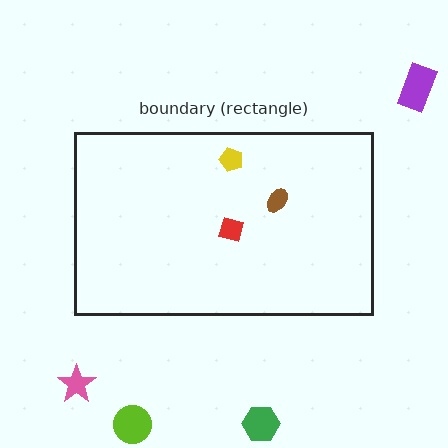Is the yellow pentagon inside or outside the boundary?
Inside.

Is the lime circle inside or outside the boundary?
Outside.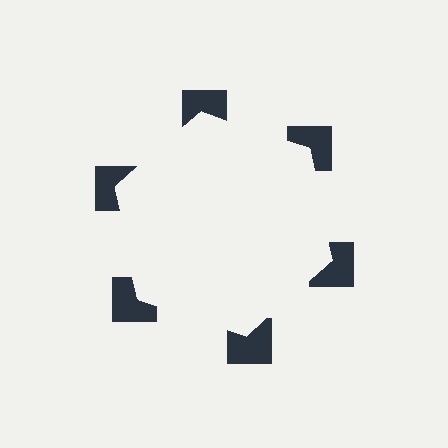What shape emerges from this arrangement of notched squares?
An illusory hexagon — its edges are inferred from the aligned wedge cuts in the notched squares, not physically drawn.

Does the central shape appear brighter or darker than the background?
It typically appears slightly brighter than the background, even though no actual brightness change is drawn.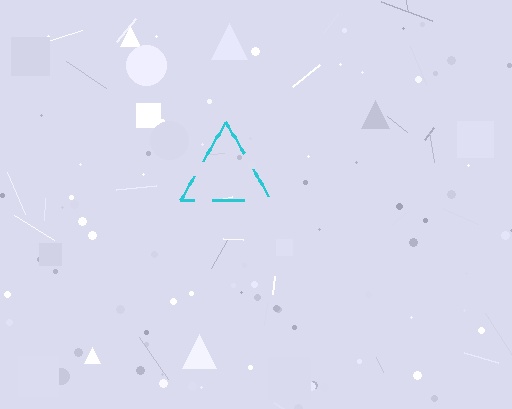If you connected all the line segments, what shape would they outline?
They would outline a triangle.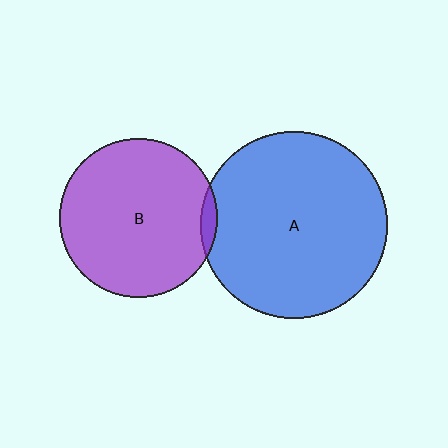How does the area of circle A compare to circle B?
Approximately 1.4 times.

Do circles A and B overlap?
Yes.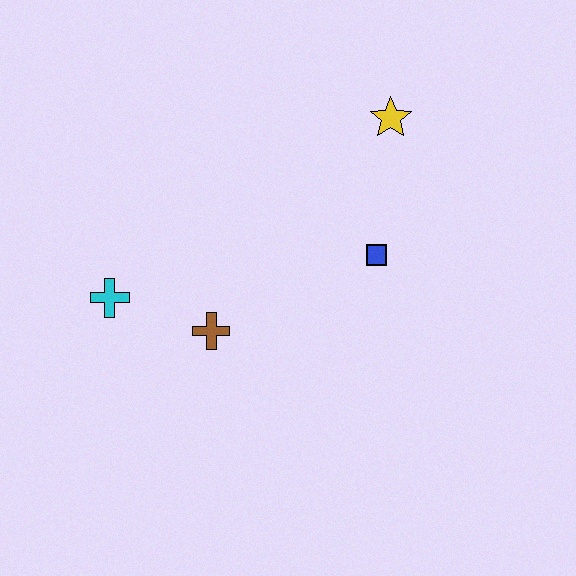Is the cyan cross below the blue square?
Yes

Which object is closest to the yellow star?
The blue square is closest to the yellow star.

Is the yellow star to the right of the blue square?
Yes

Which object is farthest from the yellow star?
The cyan cross is farthest from the yellow star.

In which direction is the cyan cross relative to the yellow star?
The cyan cross is to the left of the yellow star.